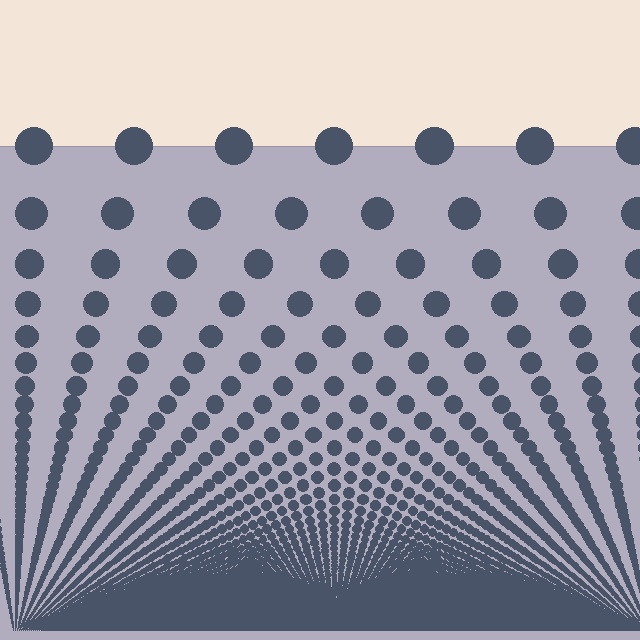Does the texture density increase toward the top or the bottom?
Density increases toward the bottom.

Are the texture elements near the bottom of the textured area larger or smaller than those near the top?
Smaller. The gradient is inverted — elements near the bottom are smaller and denser.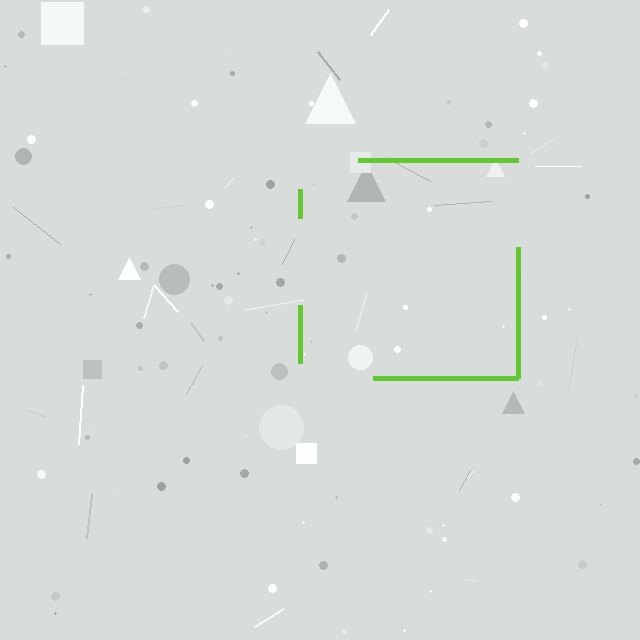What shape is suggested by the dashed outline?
The dashed outline suggests a square.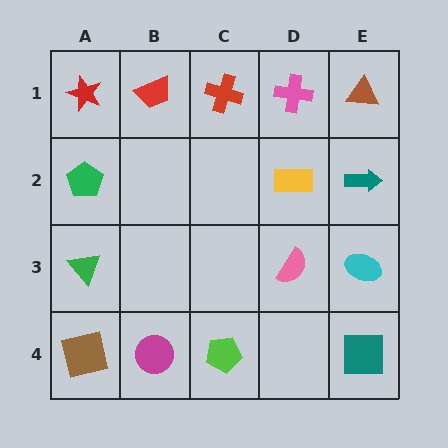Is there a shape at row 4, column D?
No, that cell is empty.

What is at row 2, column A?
A green pentagon.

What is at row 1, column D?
A pink cross.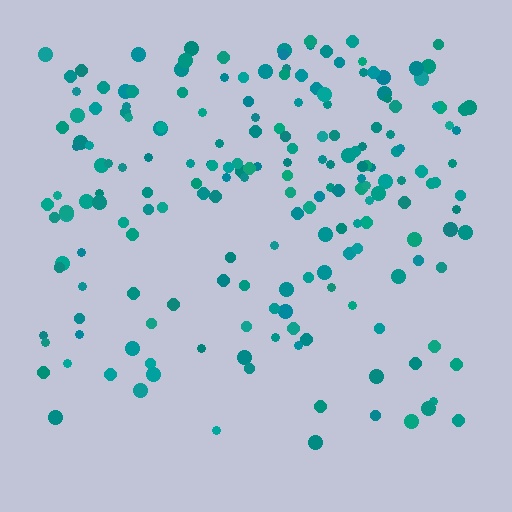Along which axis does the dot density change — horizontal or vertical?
Vertical.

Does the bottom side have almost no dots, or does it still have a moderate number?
Still a moderate number, just noticeably fewer than the top.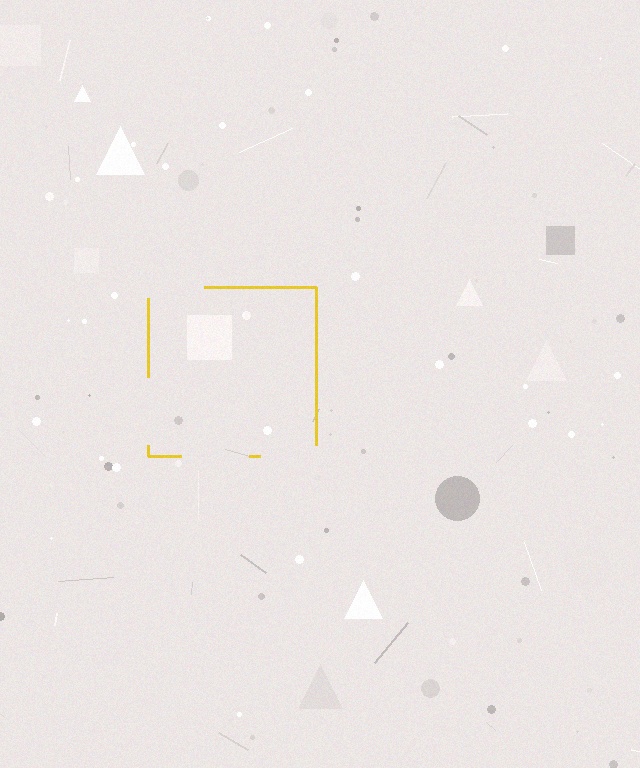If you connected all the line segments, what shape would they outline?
They would outline a square.